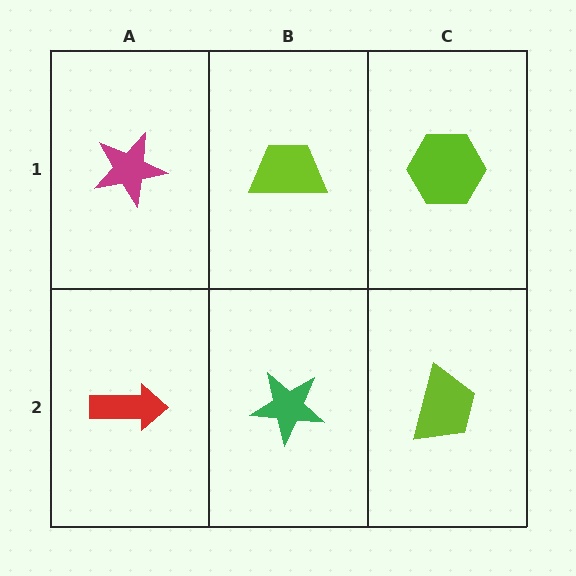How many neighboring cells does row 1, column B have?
3.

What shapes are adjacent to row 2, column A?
A magenta star (row 1, column A), a green star (row 2, column B).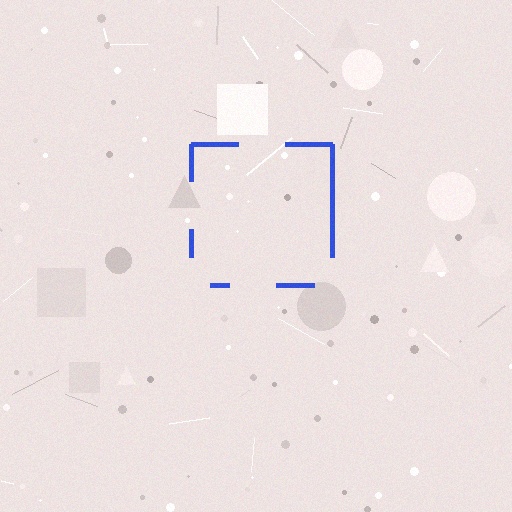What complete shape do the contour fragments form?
The contour fragments form a square.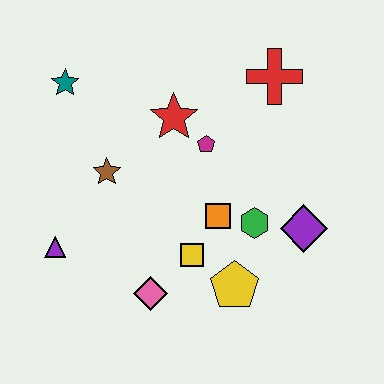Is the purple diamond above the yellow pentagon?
Yes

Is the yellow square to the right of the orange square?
No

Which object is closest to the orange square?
The green hexagon is closest to the orange square.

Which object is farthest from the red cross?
The purple triangle is farthest from the red cross.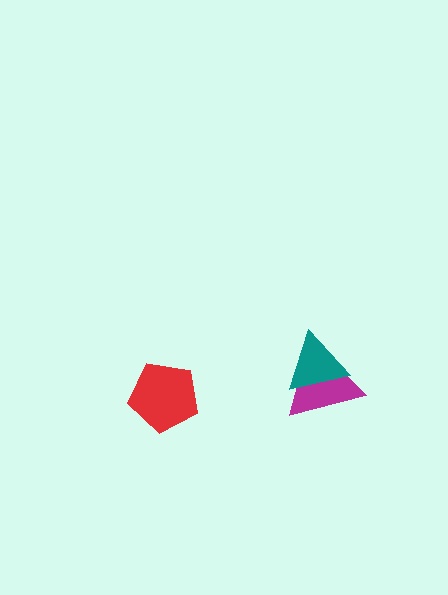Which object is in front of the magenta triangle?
The teal triangle is in front of the magenta triangle.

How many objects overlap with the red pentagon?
0 objects overlap with the red pentagon.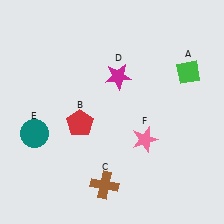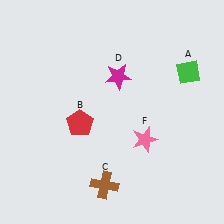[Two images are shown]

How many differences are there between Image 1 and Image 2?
There is 1 difference between the two images.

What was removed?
The teal circle (E) was removed in Image 2.